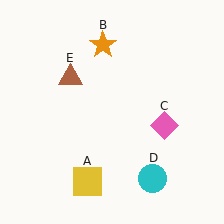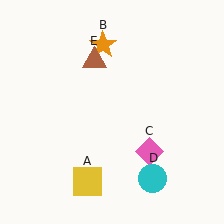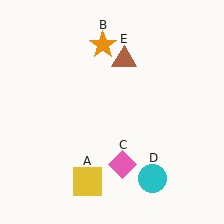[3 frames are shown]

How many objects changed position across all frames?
2 objects changed position: pink diamond (object C), brown triangle (object E).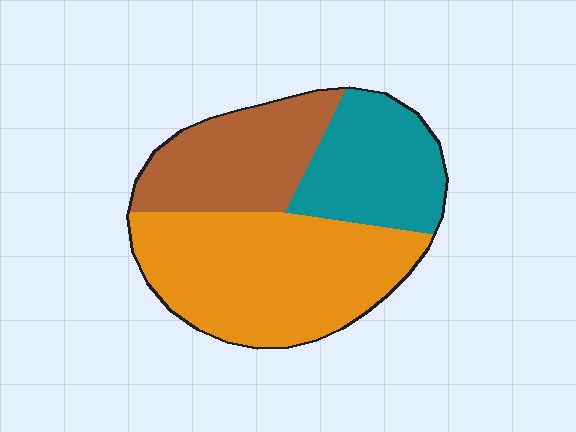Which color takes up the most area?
Orange, at roughly 50%.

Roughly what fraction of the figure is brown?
Brown takes up about one quarter (1/4) of the figure.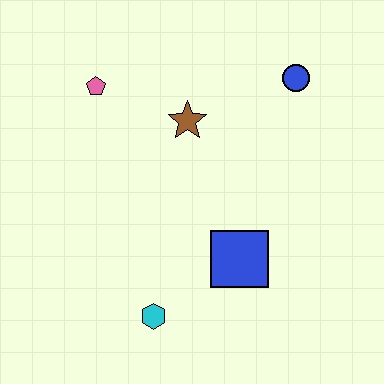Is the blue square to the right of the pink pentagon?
Yes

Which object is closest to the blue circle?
The brown star is closest to the blue circle.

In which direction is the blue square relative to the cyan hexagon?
The blue square is to the right of the cyan hexagon.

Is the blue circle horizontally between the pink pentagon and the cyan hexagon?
No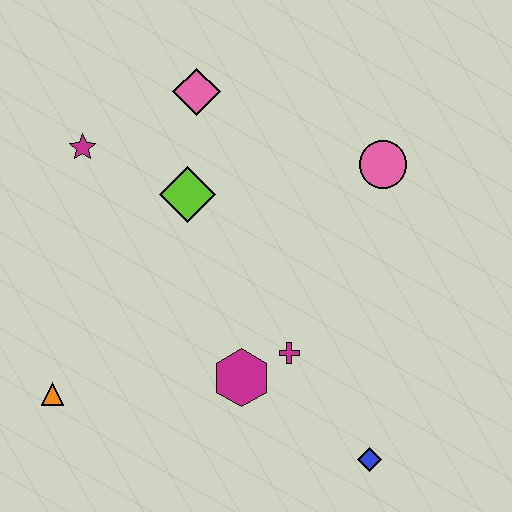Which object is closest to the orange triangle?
The magenta hexagon is closest to the orange triangle.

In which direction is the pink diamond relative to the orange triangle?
The pink diamond is above the orange triangle.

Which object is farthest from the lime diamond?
The blue diamond is farthest from the lime diamond.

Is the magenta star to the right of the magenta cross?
No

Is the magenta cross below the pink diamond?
Yes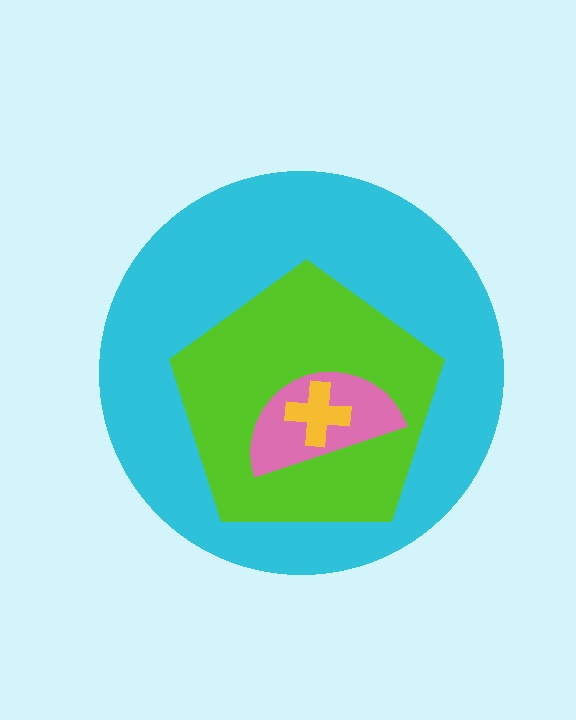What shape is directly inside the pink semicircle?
The yellow cross.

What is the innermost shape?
The yellow cross.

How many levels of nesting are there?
4.